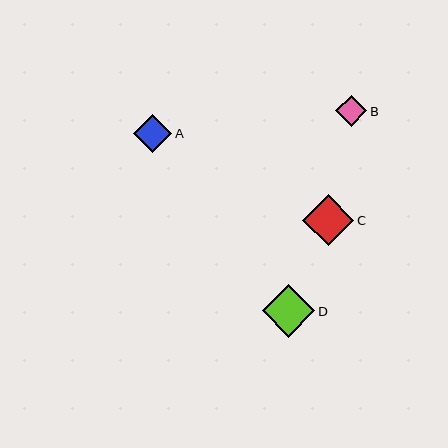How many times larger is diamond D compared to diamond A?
Diamond D is approximately 1.4 times the size of diamond A.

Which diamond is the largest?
Diamond D is the largest with a size of approximately 53 pixels.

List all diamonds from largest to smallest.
From largest to smallest: D, C, A, B.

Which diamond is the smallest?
Diamond B is the smallest with a size of approximately 31 pixels.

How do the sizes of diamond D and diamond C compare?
Diamond D and diamond C are approximately the same size.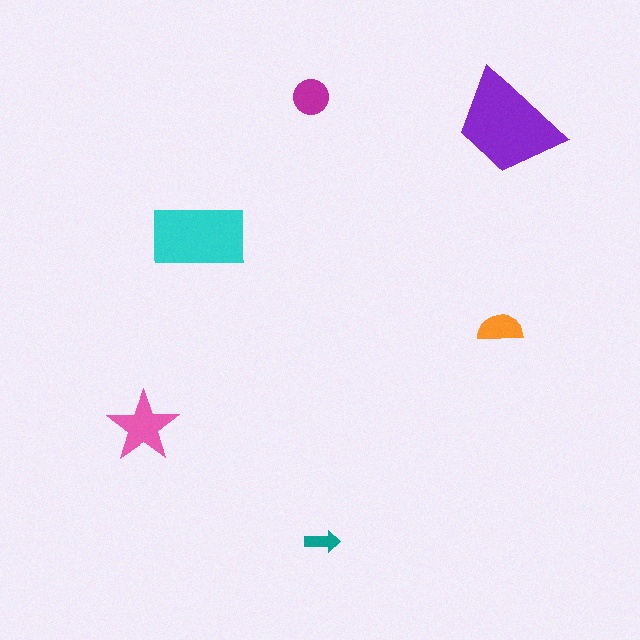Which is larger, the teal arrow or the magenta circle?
The magenta circle.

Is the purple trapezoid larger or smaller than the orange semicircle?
Larger.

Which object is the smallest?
The teal arrow.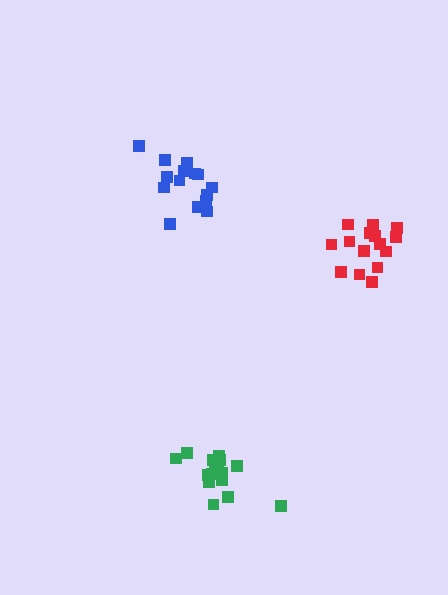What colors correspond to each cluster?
The clusters are colored: green, blue, red.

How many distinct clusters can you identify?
There are 3 distinct clusters.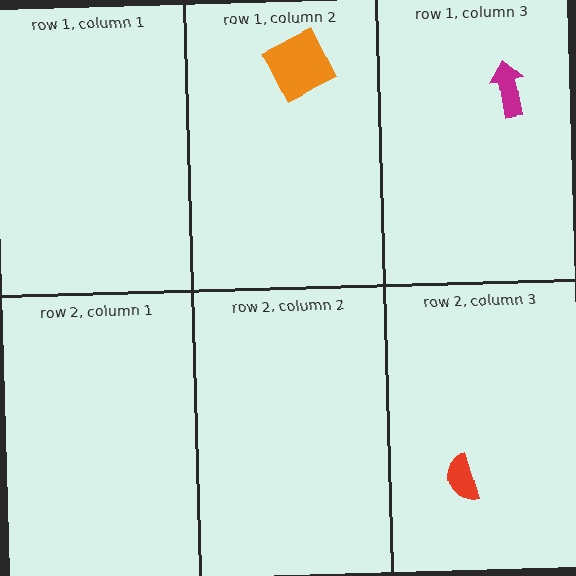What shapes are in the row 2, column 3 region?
The red semicircle.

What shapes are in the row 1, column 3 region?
The magenta arrow.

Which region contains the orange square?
The row 1, column 2 region.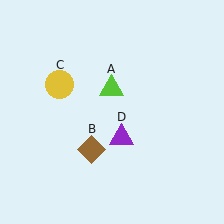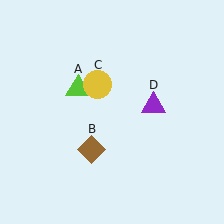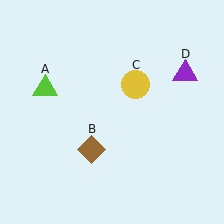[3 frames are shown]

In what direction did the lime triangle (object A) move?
The lime triangle (object A) moved left.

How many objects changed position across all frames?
3 objects changed position: lime triangle (object A), yellow circle (object C), purple triangle (object D).